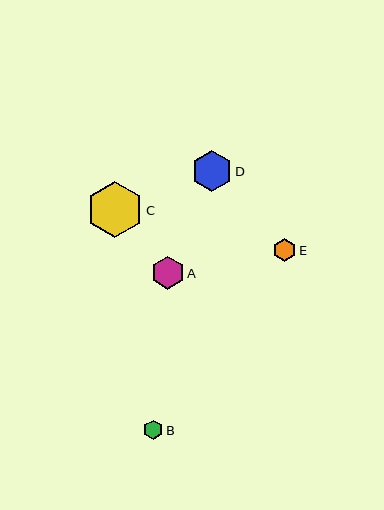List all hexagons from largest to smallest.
From largest to smallest: C, D, A, E, B.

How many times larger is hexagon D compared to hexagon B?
Hexagon D is approximately 2.1 times the size of hexagon B.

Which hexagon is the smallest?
Hexagon B is the smallest with a size of approximately 19 pixels.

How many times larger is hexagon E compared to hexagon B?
Hexagon E is approximately 1.2 times the size of hexagon B.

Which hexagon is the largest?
Hexagon C is the largest with a size of approximately 56 pixels.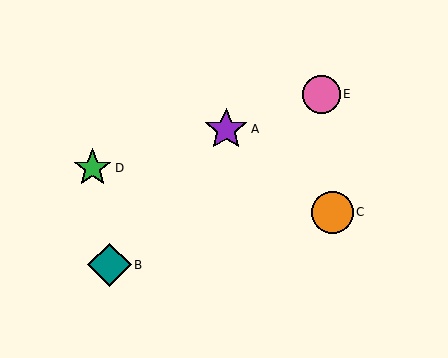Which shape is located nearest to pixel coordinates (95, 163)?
The green star (labeled D) at (93, 168) is nearest to that location.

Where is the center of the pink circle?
The center of the pink circle is at (321, 94).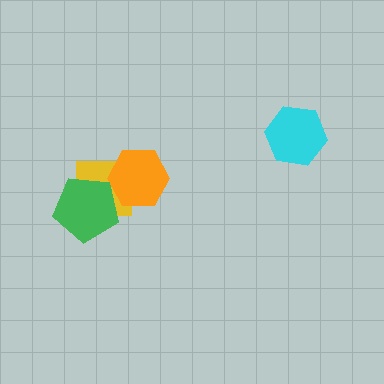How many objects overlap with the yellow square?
2 objects overlap with the yellow square.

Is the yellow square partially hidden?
Yes, it is partially covered by another shape.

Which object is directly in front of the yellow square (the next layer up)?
The orange hexagon is directly in front of the yellow square.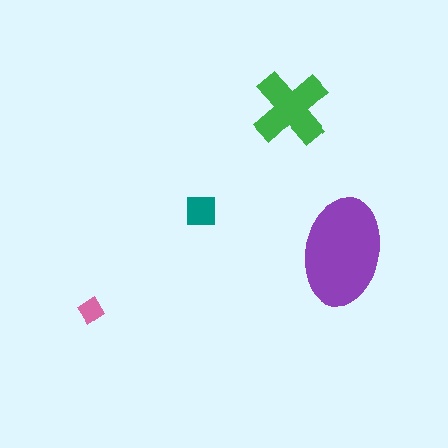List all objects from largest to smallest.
The purple ellipse, the green cross, the teal square, the pink diamond.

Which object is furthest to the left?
The pink diamond is leftmost.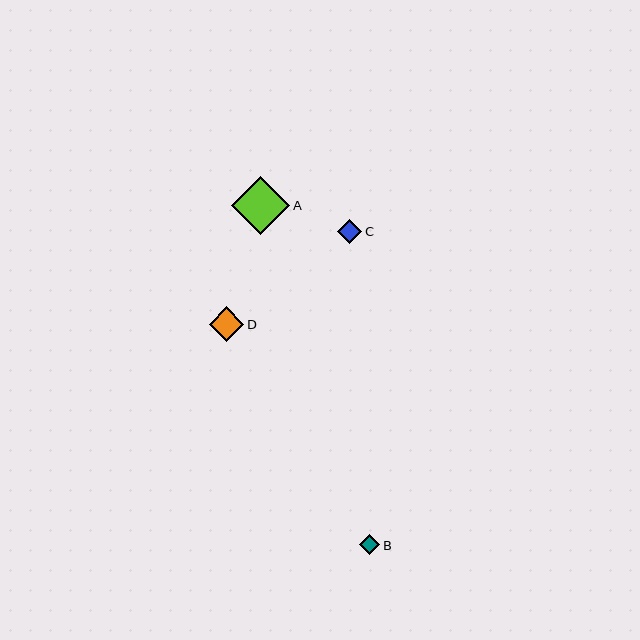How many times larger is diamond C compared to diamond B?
Diamond C is approximately 1.2 times the size of diamond B.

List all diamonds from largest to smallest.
From largest to smallest: A, D, C, B.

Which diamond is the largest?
Diamond A is the largest with a size of approximately 58 pixels.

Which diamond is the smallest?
Diamond B is the smallest with a size of approximately 20 pixels.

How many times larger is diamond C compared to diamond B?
Diamond C is approximately 1.2 times the size of diamond B.